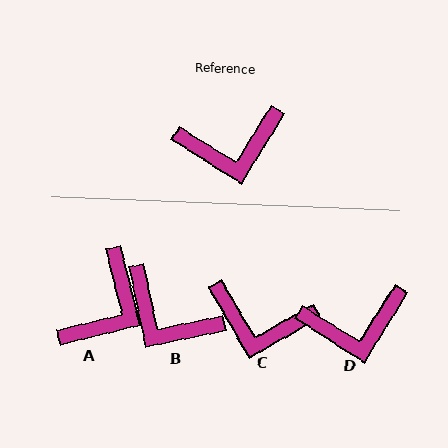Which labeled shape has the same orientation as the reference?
D.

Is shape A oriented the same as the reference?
No, it is off by about 46 degrees.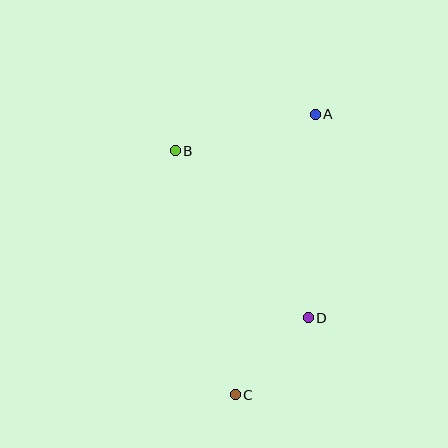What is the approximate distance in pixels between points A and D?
The distance between A and D is approximately 204 pixels.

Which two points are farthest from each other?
Points A and C are farthest from each other.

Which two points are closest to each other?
Points C and D are closest to each other.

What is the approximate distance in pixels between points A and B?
The distance between A and B is approximately 145 pixels.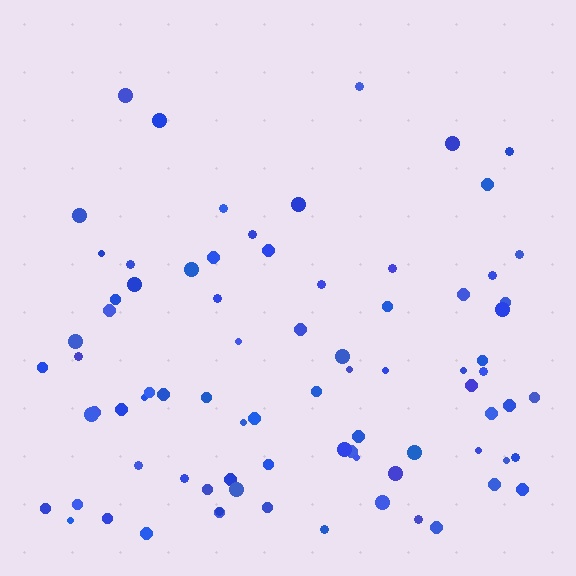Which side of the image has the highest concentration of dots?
The bottom.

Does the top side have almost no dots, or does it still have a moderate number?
Still a moderate number, just noticeably fewer than the bottom.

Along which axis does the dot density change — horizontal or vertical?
Vertical.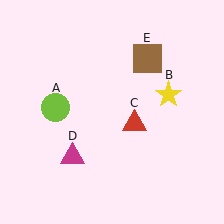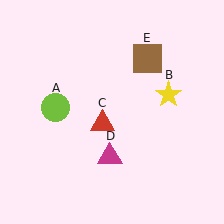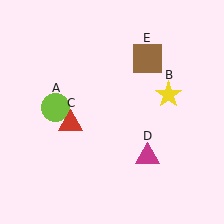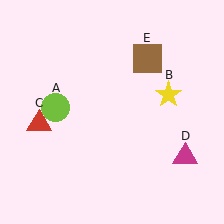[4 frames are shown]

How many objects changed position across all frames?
2 objects changed position: red triangle (object C), magenta triangle (object D).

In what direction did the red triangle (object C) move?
The red triangle (object C) moved left.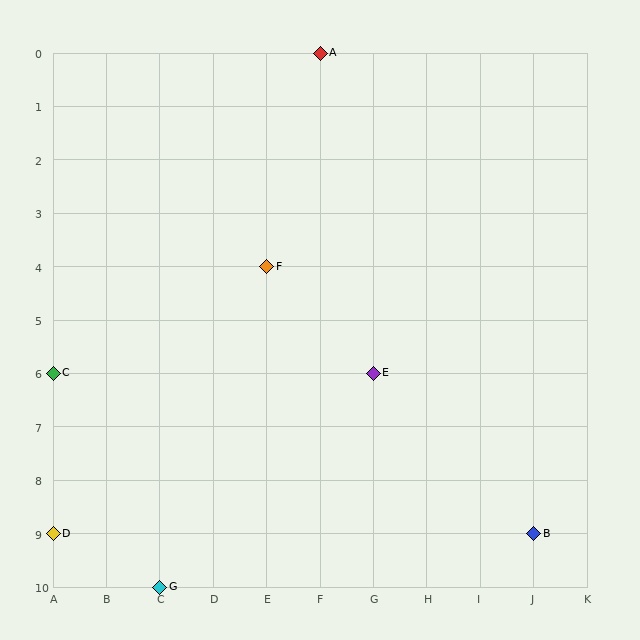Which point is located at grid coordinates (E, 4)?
Point F is at (E, 4).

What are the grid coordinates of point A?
Point A is at grid coordinates (F, 0).